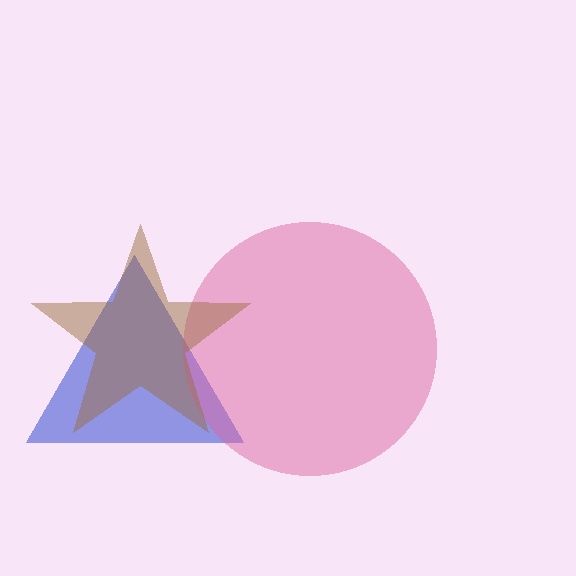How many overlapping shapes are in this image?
There are 3 overlapping shapes in the image.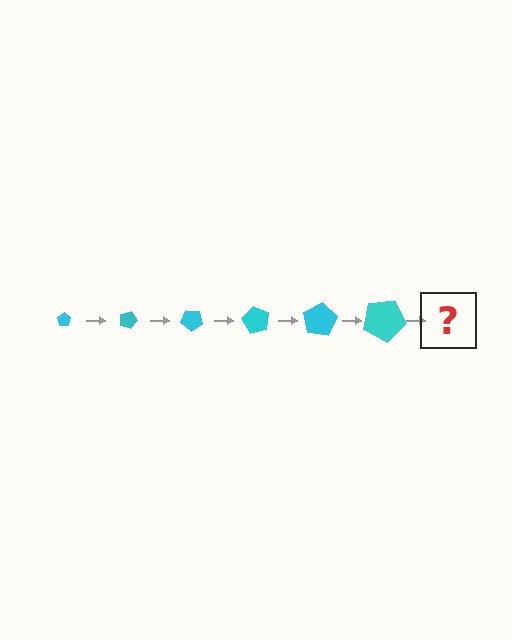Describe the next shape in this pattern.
It should be a pentagon, larger than the previous one and rotated 120 degrees from the start.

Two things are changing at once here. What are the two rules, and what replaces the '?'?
The two rules are that the pentagon grows larger each step and it rotates 20 degrees each step. The '?' should be a pentagon, larger than the previous one and rotated 120 degrees from the start.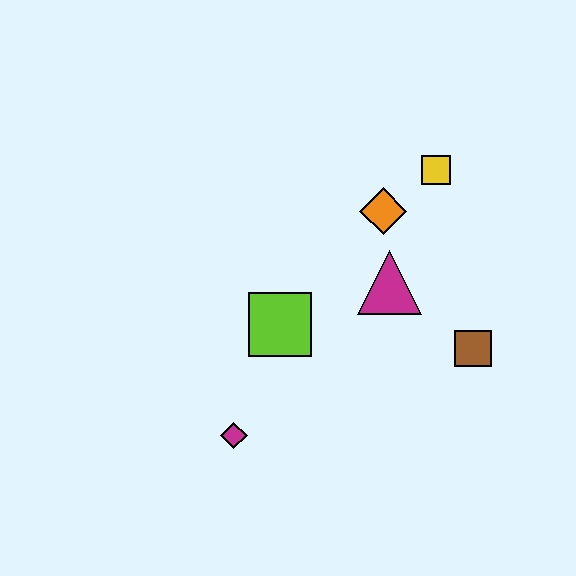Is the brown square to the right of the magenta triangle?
Yes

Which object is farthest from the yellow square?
The magenta diamond is farthest from the yellow square.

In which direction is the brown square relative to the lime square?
The brown square is to the right of the lime square.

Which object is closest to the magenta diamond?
The lime square is closest to the magenta diamond.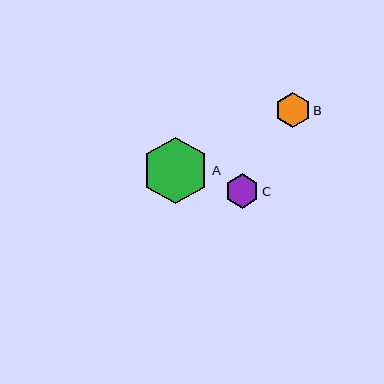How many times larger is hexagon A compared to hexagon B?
Hexagon A is approximately 1.9 times the size of hexagon B.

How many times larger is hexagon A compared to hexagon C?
Hexagon A is approximately 1.9 times the size of hexagon C.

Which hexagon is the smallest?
Hexagon C is the smallest with a size of approximately 34 pixels.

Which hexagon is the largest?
Hexagon A is the largest with a size of approximately 67 pixels.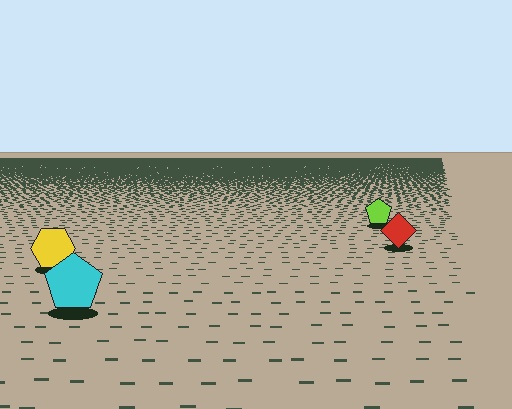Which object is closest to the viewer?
The cyan pentagon is closest. The texture marks near it are larger and more spread out.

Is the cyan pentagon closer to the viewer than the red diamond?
Yes. The cyan pentagon is closer — you can tell from the texture gradient: the ground texture is coarser near it.